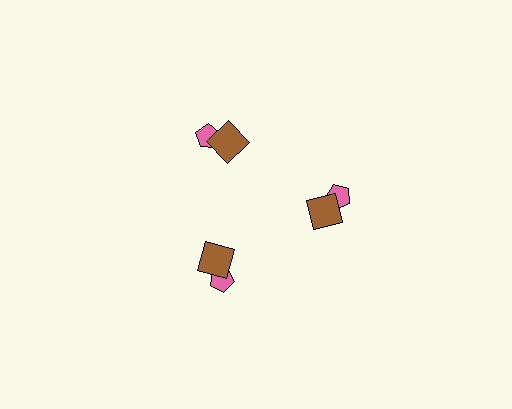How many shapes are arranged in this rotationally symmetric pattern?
There are 6 shapes, arranged in 3 groups of 2.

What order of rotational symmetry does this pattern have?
This pattern has 3-fold rotational symmetry.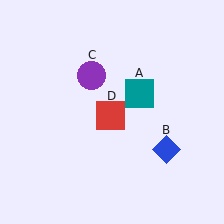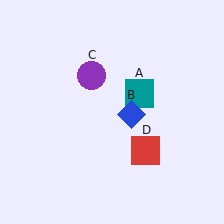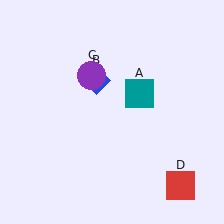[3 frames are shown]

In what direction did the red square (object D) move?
The red square (object D) moved down and to the right.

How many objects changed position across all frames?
2 objects changed position: blue diamond (object B), red square (object D).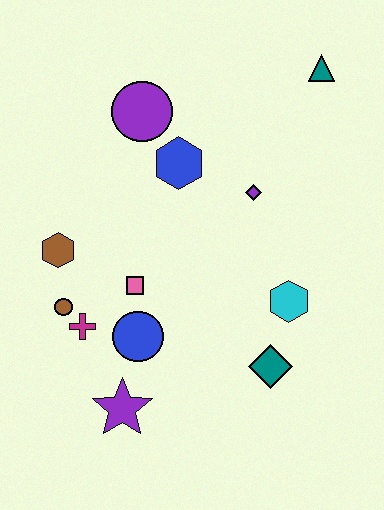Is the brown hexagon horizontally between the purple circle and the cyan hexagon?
No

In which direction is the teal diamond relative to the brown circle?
The teal diamond is to the right of the brown circle.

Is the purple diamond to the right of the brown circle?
Yes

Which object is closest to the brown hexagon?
The brown circle is closest to the brown hexagon.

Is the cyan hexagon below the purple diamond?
Yes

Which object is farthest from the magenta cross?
The teal triangle is farthest from the magenta cross.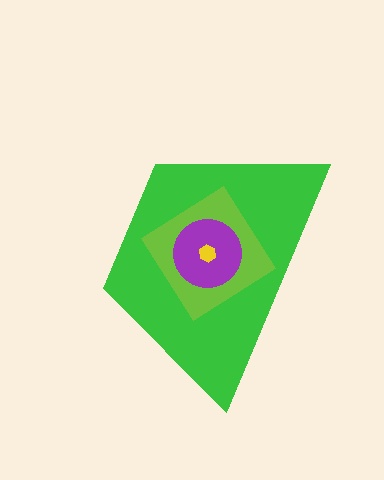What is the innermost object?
The yellow hexagon.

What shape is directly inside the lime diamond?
The purple circle.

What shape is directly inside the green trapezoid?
The lime diamond.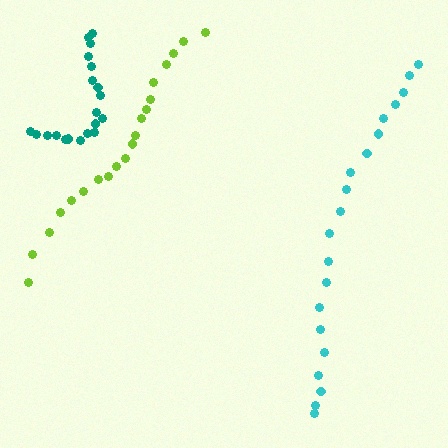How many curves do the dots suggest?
There are 3 distinct paths.